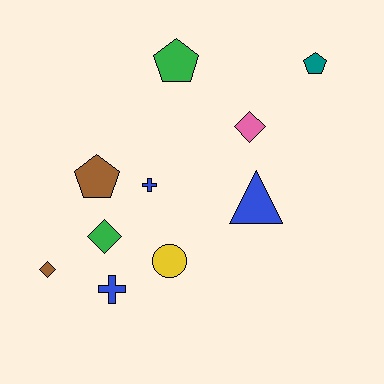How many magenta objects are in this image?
There are no magenta objects.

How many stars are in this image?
There are no stars.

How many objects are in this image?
There are 10 objects.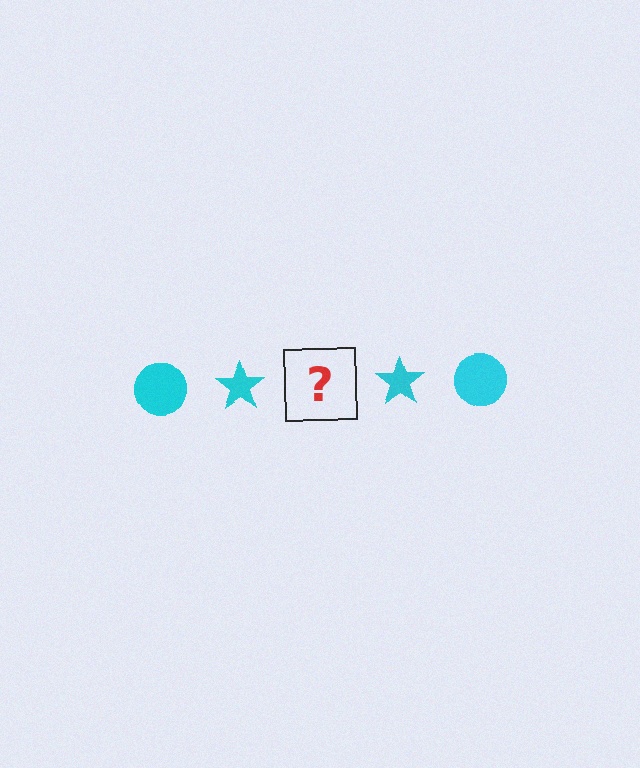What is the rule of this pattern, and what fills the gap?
The rule is that the pattern cycles through circle, star shapes in cyan. The gap should be filled with a cyan circle.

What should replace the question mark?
The question mark should be replaced with a cyan circle.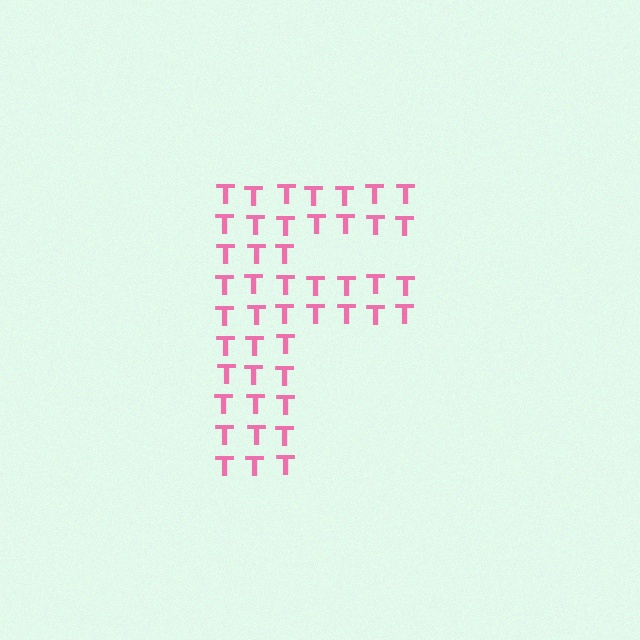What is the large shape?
The large shape is the letter F.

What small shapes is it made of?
It is made of small letter T's.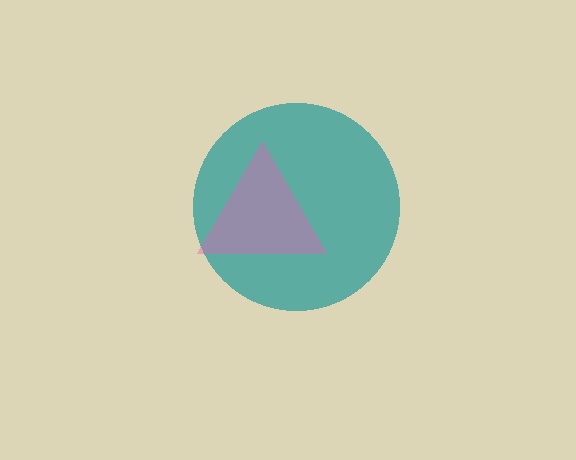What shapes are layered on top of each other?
The layered shapes are: a teal circle, a pink triangle.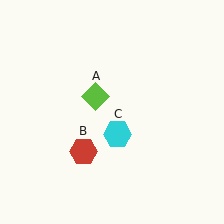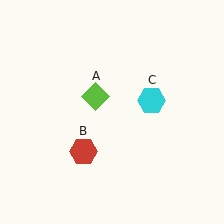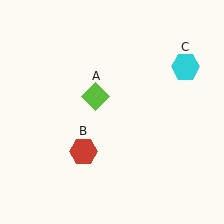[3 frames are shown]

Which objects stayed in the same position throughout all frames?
Lime diamond (object A) and red hexagon (object B) remained stationary.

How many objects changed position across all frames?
1 object changed position: cyan hexagon (object C).